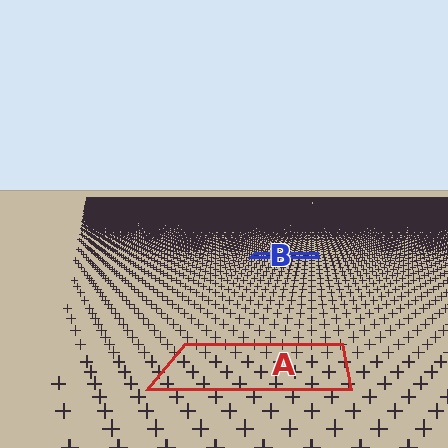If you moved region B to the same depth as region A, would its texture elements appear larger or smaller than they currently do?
They would appear larger. At a closer depth, the same texture elements are projected at a bigger on-screen size.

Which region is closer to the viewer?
Region A is closer. The texture elements there are larger and more spread out.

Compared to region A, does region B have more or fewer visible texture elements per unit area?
Region B has more texture elements per unit area — they are packed more densely because it is farther away.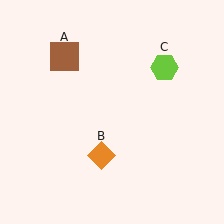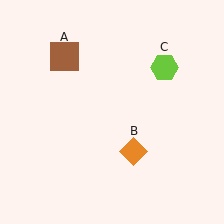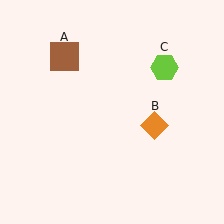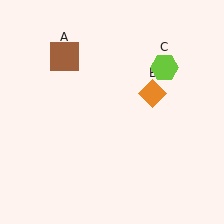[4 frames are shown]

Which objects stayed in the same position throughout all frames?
Brown square (object A) and lime hexagon (object C) remained stationary.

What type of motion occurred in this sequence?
The orange diamond (object B) rotated counterclockwise around the center of the scene.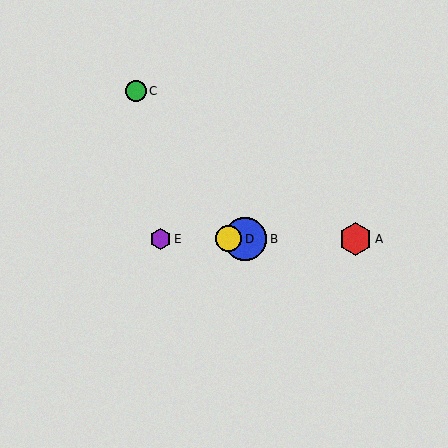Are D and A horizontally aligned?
Yes, both are at y≈239.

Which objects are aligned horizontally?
Objects A, B, D, E are aligned horizontally.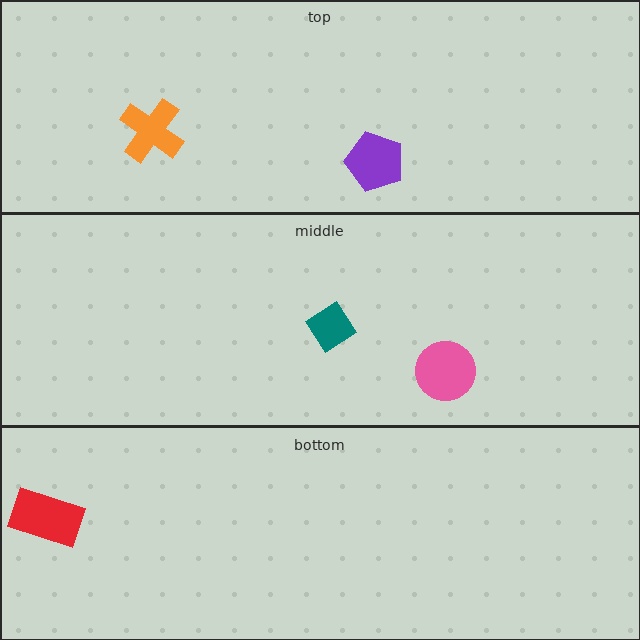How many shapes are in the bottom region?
1.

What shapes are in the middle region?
The pink circle, the teal diamond.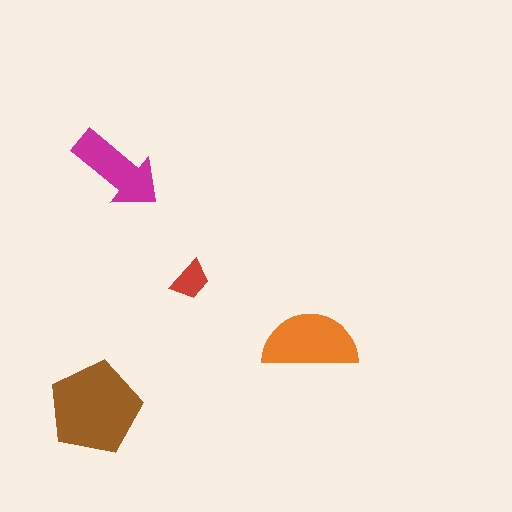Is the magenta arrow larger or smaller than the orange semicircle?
Smaller.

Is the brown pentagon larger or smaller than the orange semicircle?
Larger.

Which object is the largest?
The brown pentagon.